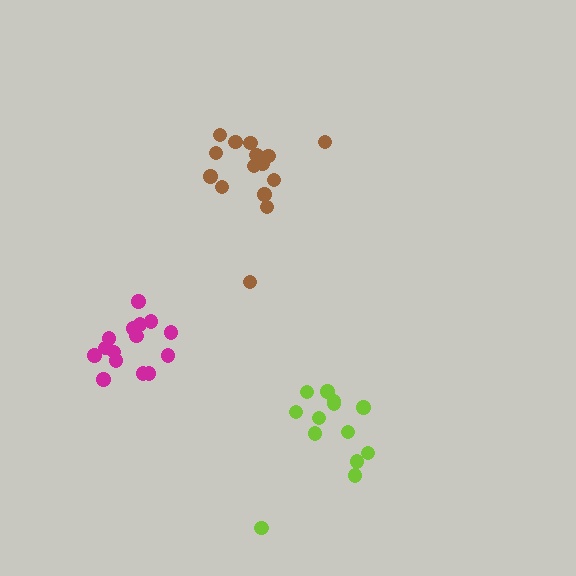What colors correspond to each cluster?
The clusters are colored: magenta, brown, lime.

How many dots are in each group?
Group 1: 15 dots, Group 2: 15 dots, Group 3: 13 dots (43 total).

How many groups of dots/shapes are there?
There are 3 groups.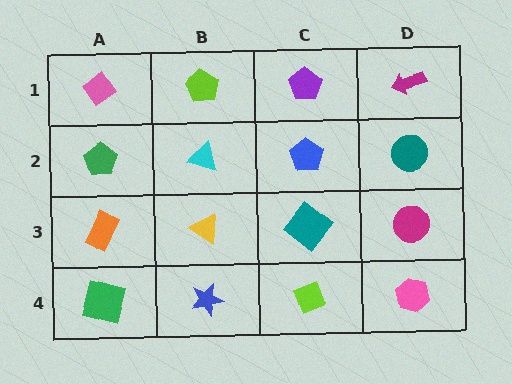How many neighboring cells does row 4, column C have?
3.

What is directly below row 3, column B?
A blue star.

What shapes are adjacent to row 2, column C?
A purple pentagon (row 1, column C), a teal diamond (row 3, column C), a cyan triangle (row 2, column B), a teal circle (row 2, column D).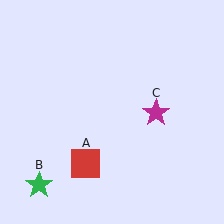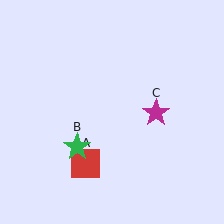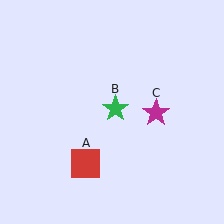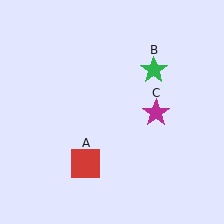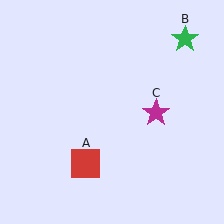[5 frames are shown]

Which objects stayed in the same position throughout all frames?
Red square (object A) and magenta star (object C) remained stationary.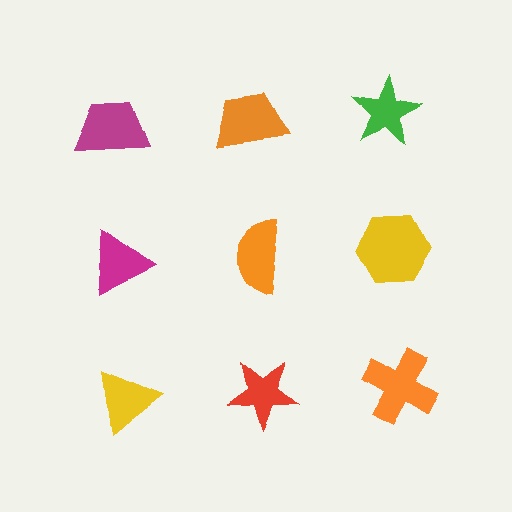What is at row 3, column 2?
A red star.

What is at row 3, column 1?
A yellow triangle.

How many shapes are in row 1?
3 shapes.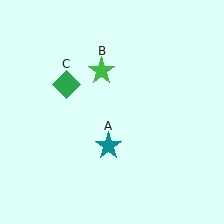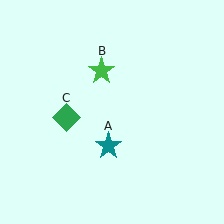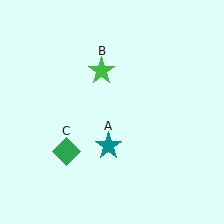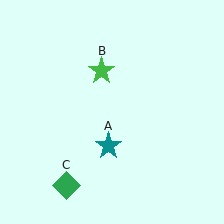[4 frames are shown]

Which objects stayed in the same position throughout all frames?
Teal star (object A) and green star (object B) remained stationary.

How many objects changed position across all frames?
1 object changed position: green diamond (object C).